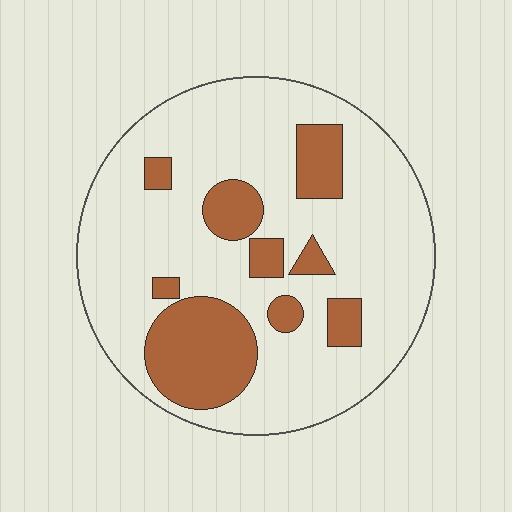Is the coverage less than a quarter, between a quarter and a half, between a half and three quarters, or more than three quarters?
Less than a quarter.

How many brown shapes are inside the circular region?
9.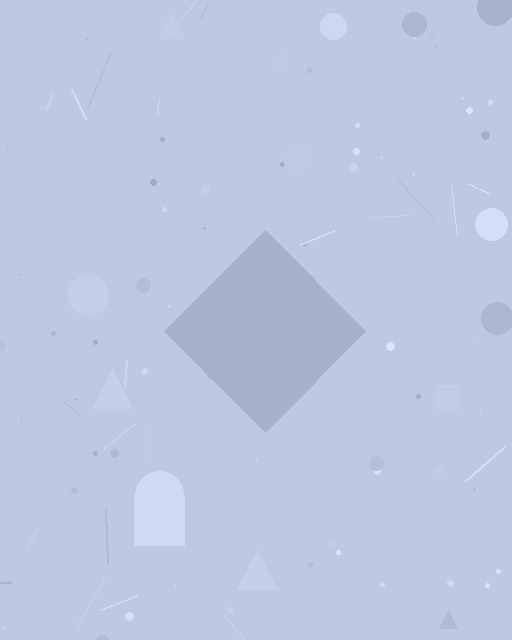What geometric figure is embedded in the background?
A diamond is embedded in the background.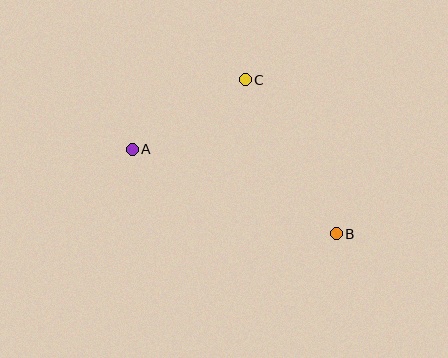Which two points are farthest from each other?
Points A and B are farthest from each other.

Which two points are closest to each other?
Points A and C are closest to each other.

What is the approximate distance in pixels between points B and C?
The distance between B and C is approximately 179 pixels.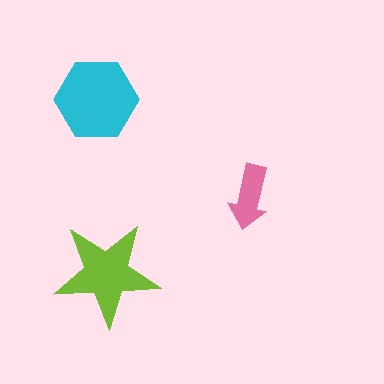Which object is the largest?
The cyan hexagon.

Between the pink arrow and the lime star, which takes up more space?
The lime star.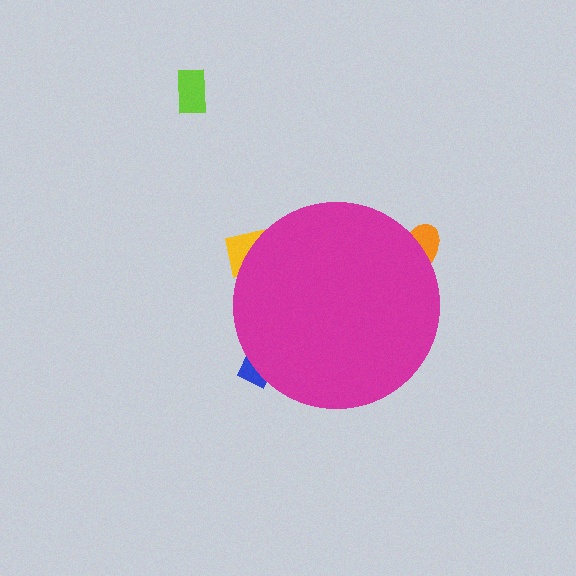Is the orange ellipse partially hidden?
Yes, the orange ellipse is partially hidden behind the magenta circle.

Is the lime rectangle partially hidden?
No, the lime rectangle is fully visible.